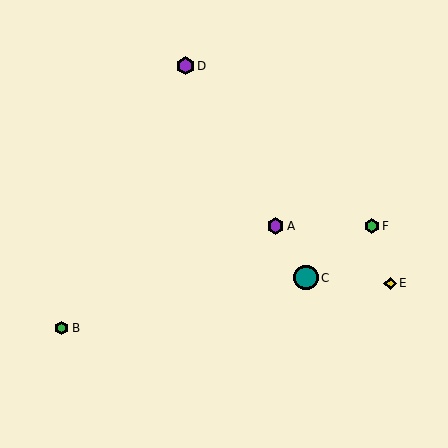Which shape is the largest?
The teal circle (labeled C) is the largest.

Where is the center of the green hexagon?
The center of the green hexagon is at (372, 226).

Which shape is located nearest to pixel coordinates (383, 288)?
The yellow diamond (labeled E) at (390, 283) is nearest to that location.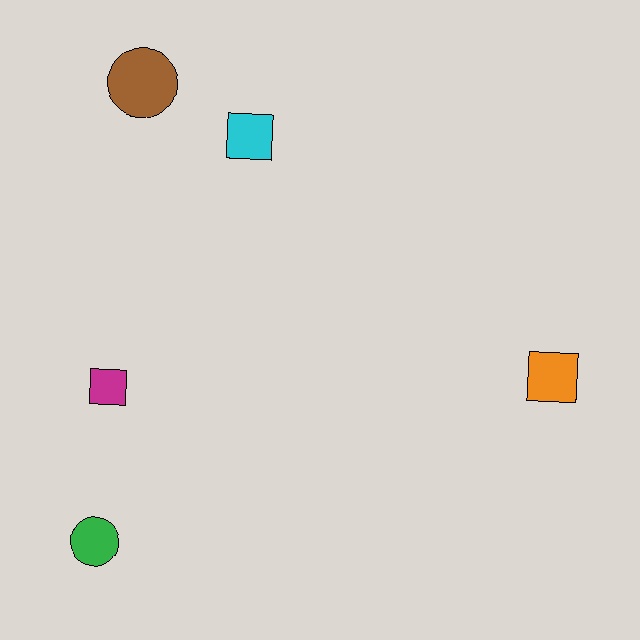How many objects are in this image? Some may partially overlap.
There are 5 objects.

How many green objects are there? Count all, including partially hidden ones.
There is 1 green object.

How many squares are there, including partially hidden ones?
There are 3 squares.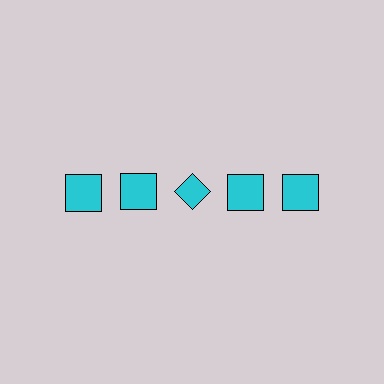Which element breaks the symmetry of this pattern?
The cyan diamond in the top row, center column breaks the symmetry. All other shapes are cyan squares.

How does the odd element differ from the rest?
It has a different shape: diamond instead of square.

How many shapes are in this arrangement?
There are 5 shapes arranged in a grid pattern.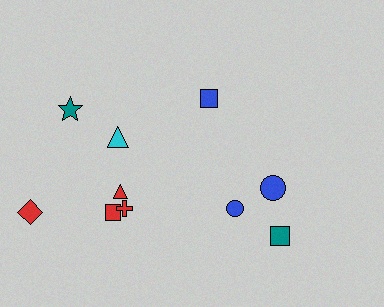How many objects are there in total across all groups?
There are 10 objects.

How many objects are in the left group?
There are 6 objects.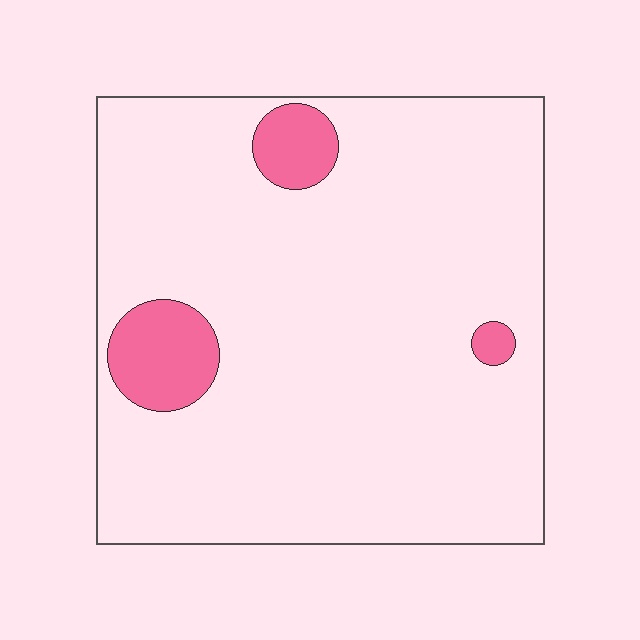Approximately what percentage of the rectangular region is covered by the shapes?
Approximately 10%.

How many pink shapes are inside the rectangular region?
3.